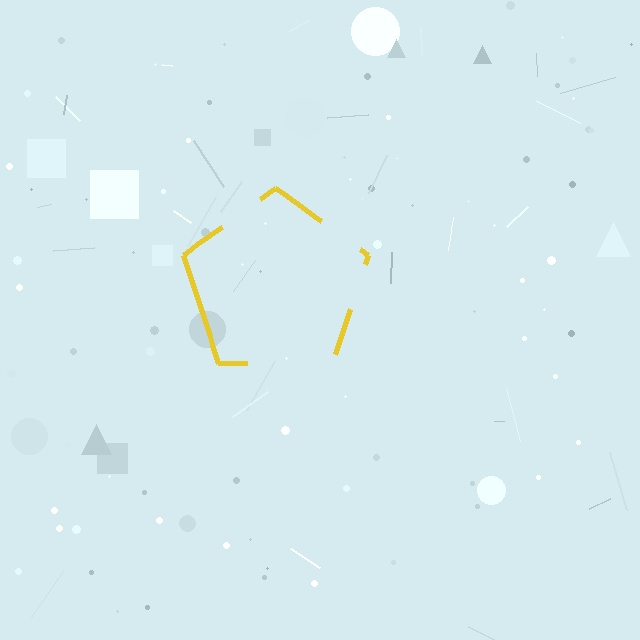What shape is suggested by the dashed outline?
The dashed outline suggests a pentagon.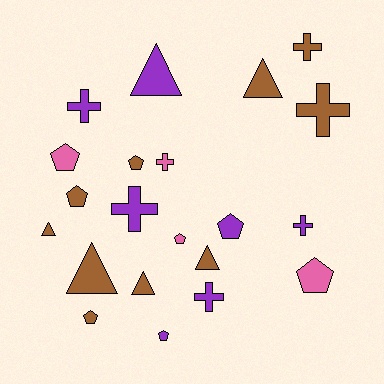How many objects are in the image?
There are 21 objects.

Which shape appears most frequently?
Pentagon, with 8 objects.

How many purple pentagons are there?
There are 2 purple pentagons.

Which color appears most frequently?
Brown, with 10 objects.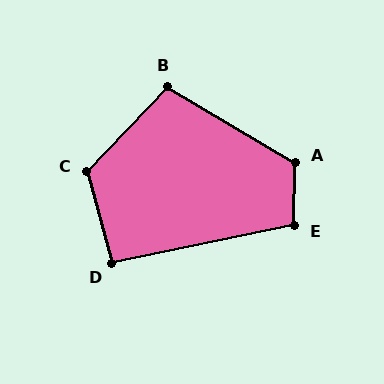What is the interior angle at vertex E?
Approximately 103 degrees (obtuse).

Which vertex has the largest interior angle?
C, at approximately 121 degrees.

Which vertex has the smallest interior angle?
D, at approximately 93 degrees.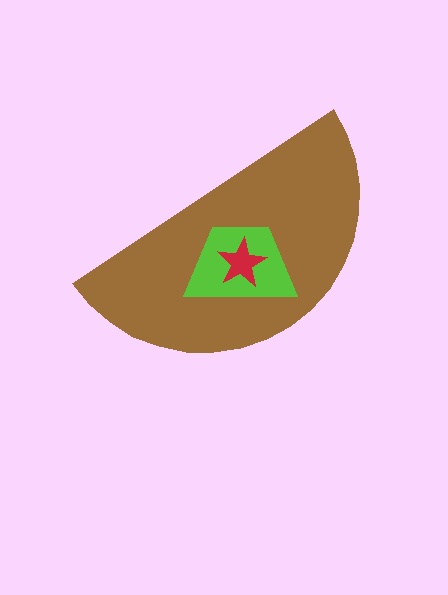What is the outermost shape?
The brown semicircle.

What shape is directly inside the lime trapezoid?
The red star.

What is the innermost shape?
The red star.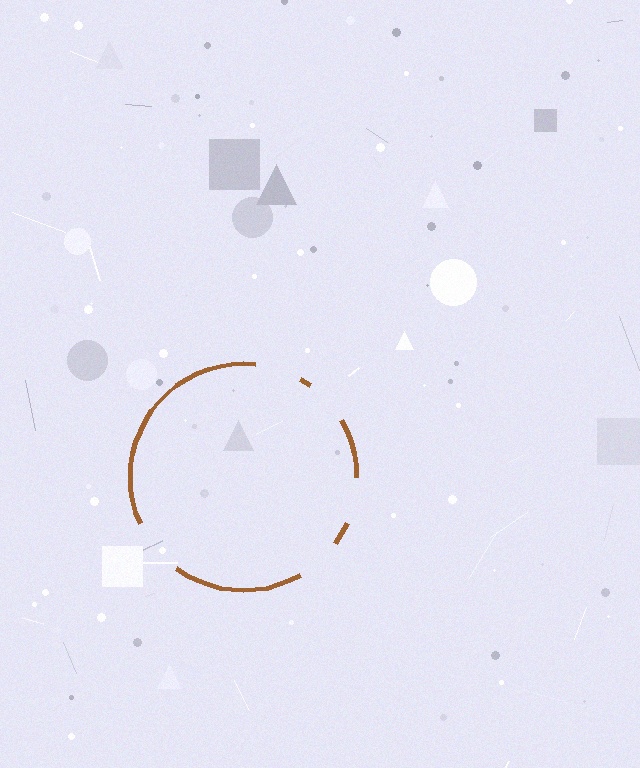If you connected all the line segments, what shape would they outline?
They would outline a circle.